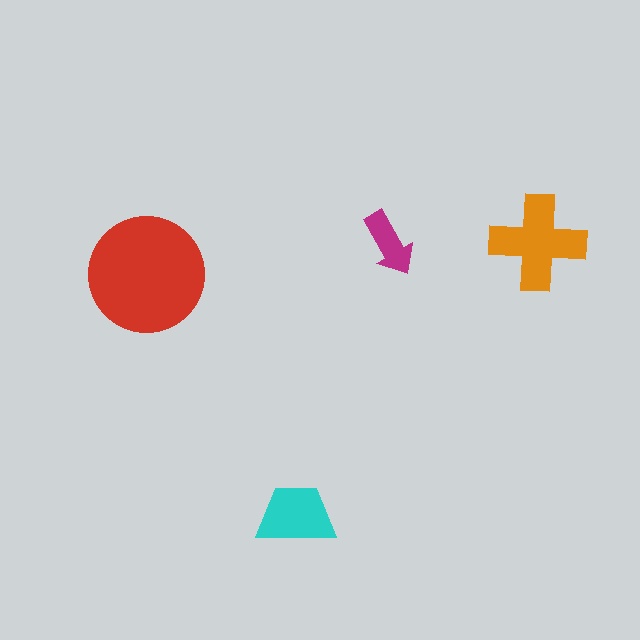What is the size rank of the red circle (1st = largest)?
1st.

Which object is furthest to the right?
The orange cross is rightmost.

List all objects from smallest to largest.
The magenta arrow, the cyan trapezoid, the orange cross, the red circle.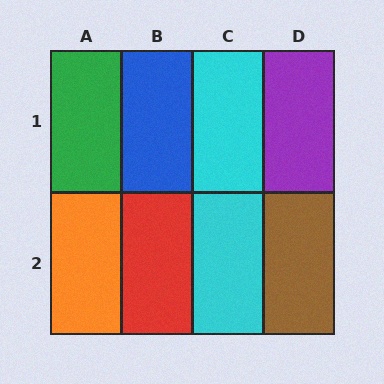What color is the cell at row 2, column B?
Red.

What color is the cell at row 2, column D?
Brown.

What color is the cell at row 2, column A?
Orange.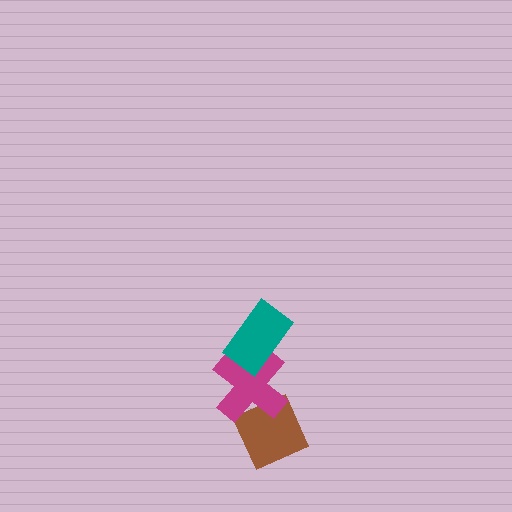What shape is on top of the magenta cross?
The teal rectangle is on top of the magenta cross.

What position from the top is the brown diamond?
The brown diamond is 3rd from the top.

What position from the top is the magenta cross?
The magenta cross is 2nd from the top.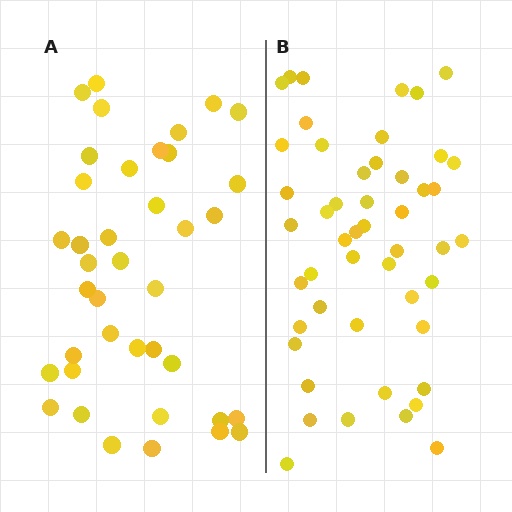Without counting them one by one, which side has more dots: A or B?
Region B (the right region) has more dots.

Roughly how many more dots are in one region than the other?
Region B has roughly 10 or so more dots than region A.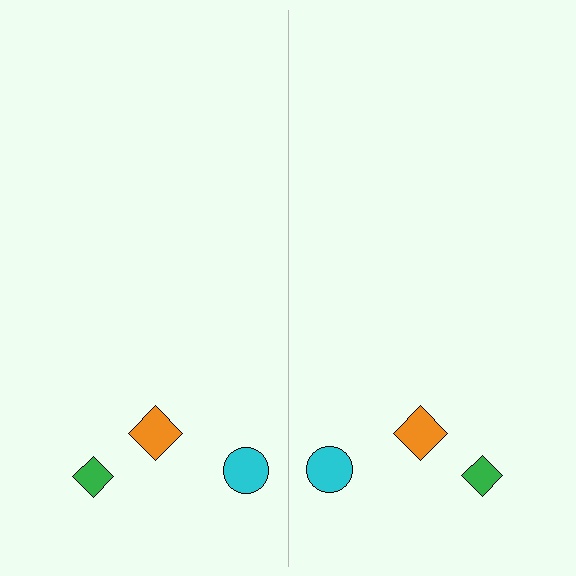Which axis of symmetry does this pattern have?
The pattern has a vertical axis of symmetry running through the center of the image.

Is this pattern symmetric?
Yes, this pattern has bilateral (reflection) symmetry.